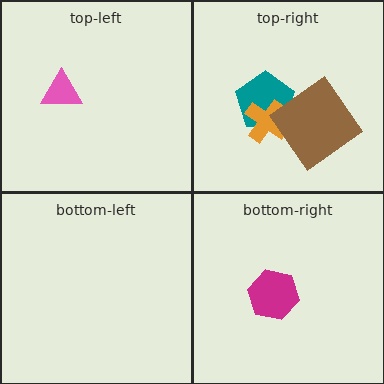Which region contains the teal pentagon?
The top-right region.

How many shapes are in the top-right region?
3.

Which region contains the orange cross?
The top-right region.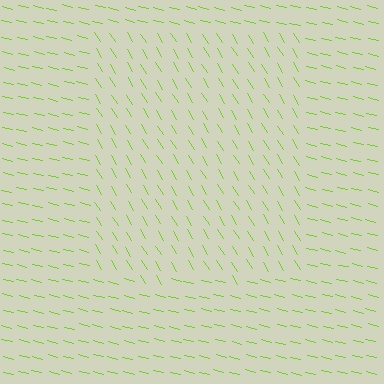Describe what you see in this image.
The image is filled with small lime line segments. A rectangle region in the image has lines oriented differently from the surrounding lines, creating a visible texture boundary.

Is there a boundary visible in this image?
Yes, there is a texture boundary formed by a change in line orientation.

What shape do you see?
I see a rectangle.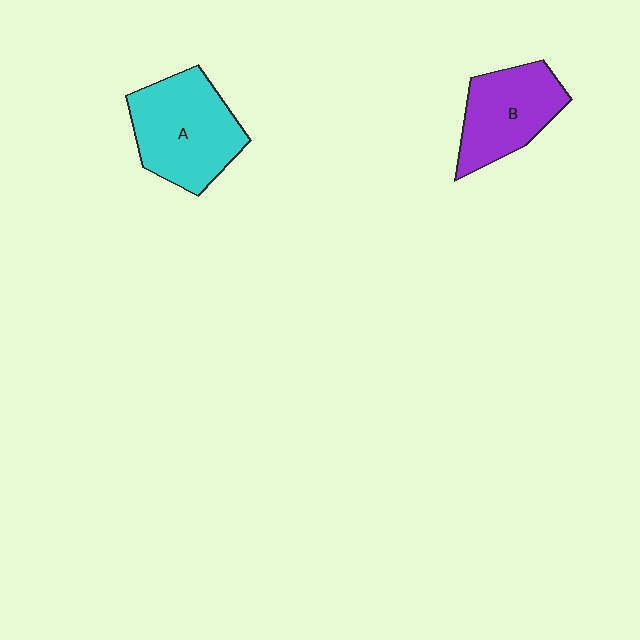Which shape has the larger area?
Shape A (cyan).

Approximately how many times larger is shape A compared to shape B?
Approximately 1.3 times.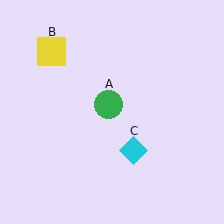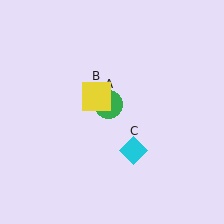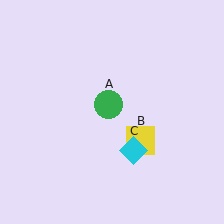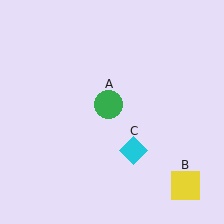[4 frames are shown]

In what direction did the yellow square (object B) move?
The yellow square (object B) moved down and to the right.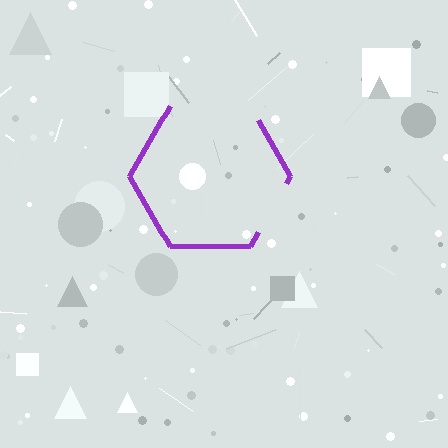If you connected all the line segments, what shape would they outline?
They would outline a hexagon.